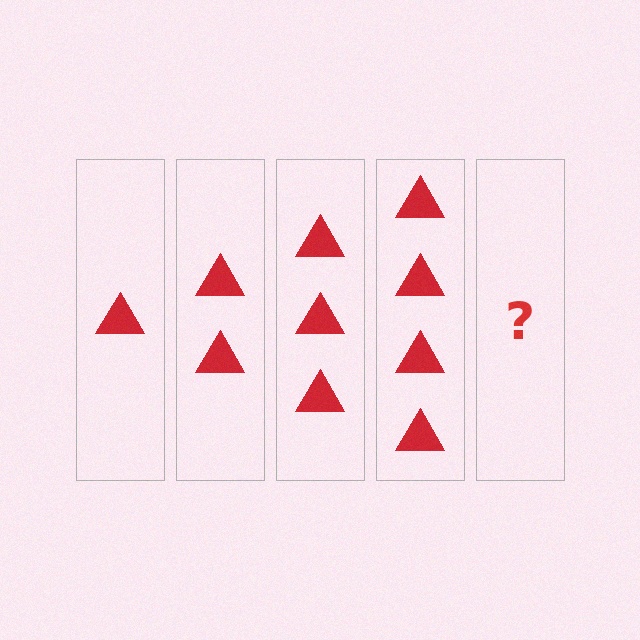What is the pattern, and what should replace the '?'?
The pattern is that each step adds one more triangle. The '?' should be 5 triangles.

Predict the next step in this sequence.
The next step is 5 triangles.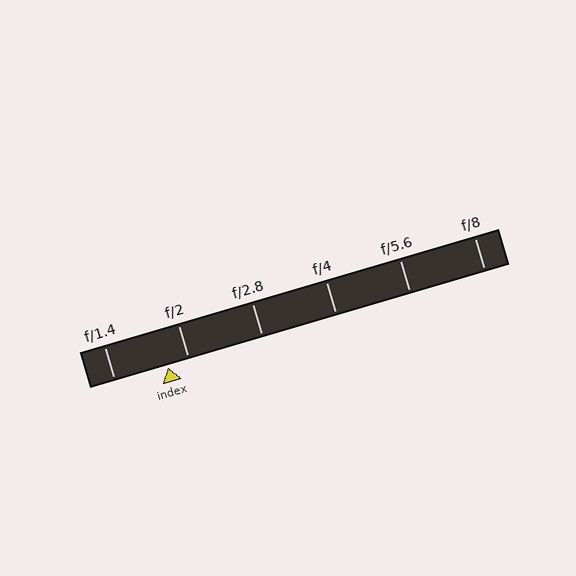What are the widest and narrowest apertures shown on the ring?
The widest aperture shown is f/1.4 and the narrowest is f/8.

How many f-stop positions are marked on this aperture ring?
There are 6 f-stop positions marked.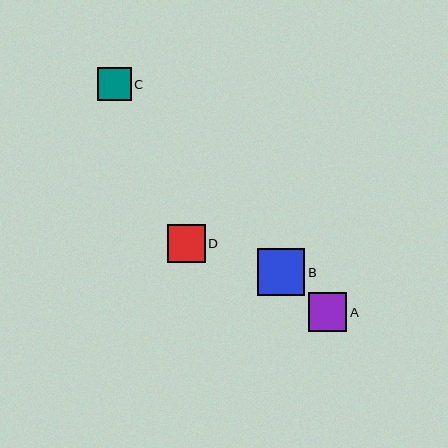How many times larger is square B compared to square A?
Square B is approximately 1.2 times the size of square A.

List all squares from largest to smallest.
From largest to smallest: B, A, D, C.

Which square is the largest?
Square B is the largest with a size of approximately 47 pixels.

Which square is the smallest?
Square C is the smallest with a size of approximately 33 pixels.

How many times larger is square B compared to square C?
Square B is approximately 1.4 times the size of square C.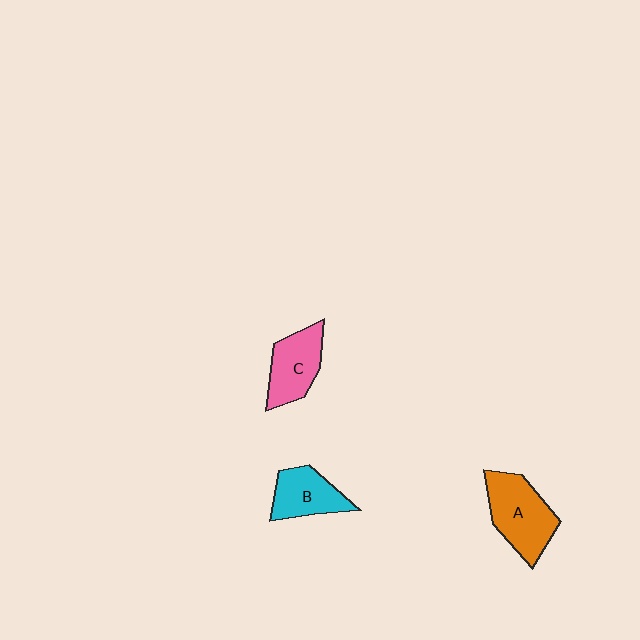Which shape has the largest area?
Shape A (orange).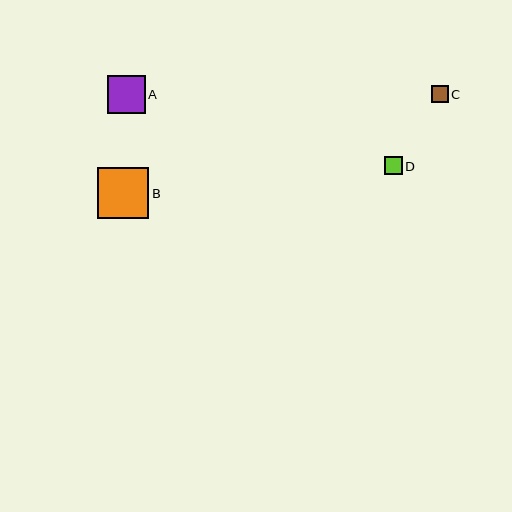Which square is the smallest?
Square C is the smallest with a size of approximately 17 pixels.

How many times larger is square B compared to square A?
Square B is approximately 1.3 times the size of square A.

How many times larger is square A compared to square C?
Square A is approximately 2.2 times the size of square C.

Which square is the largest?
Square B is the largest with a size of approximately 51 pixels.